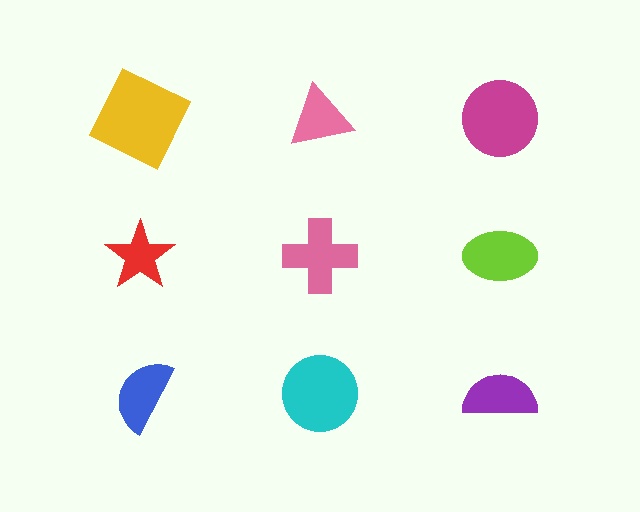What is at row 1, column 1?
A yellow square.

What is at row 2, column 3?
A lime ellipse.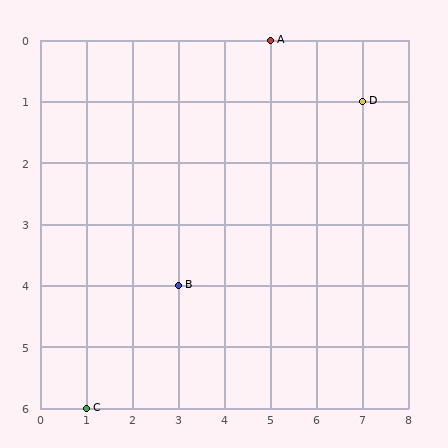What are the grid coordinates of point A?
Point A is at grid coordinates (5, 0).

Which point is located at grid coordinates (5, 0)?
Point A is at (5, 0).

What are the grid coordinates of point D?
Point D is at grid coordinates (7, 1).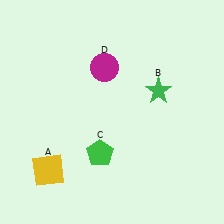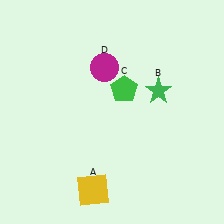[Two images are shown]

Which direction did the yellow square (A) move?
The yellow square (A) moved right.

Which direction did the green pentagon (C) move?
The green pentagon (C) moved up.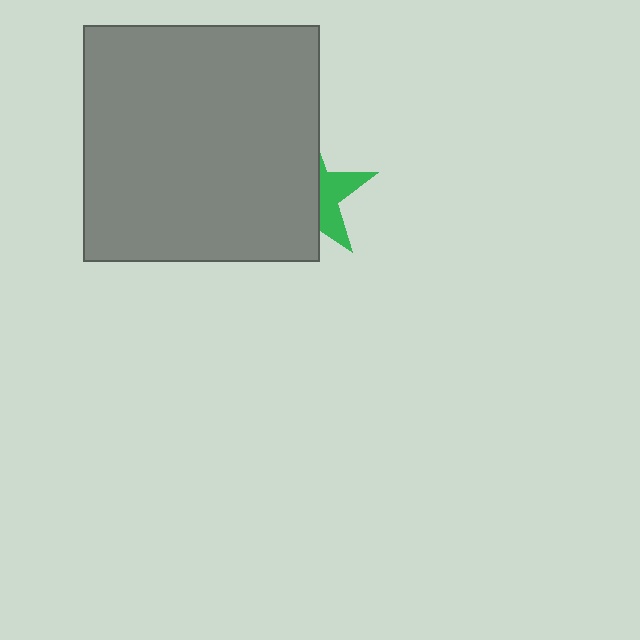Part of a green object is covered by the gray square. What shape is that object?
It is a star.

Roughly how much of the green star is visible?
A small part of it is visible (roughly 36%).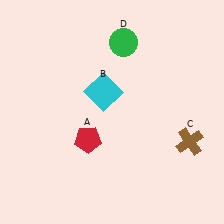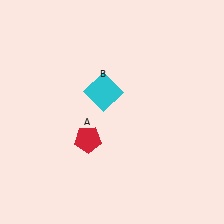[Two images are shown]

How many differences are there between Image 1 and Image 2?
There are 2 differences between the two images.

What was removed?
The green circle (D), the brown cross (C) were removed in Image 2.